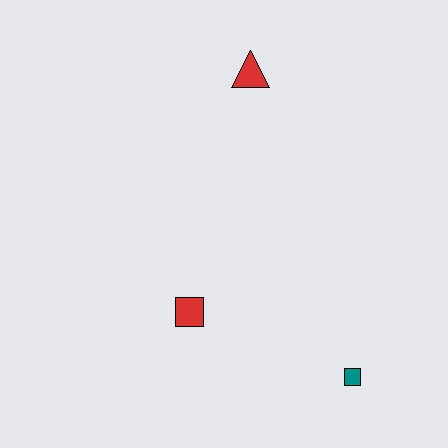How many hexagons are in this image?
There are no hexagons.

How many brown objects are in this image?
There are no brown objects.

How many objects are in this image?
There are 3 objects.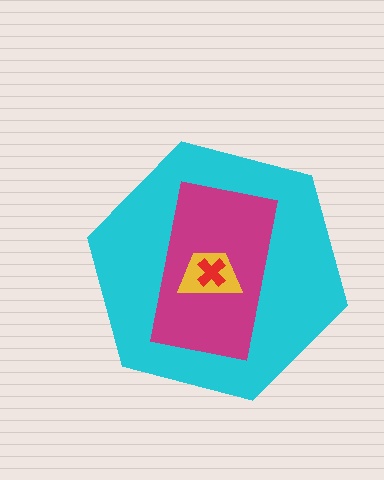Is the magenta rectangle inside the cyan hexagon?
Yes.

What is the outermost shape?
The cyan hexagon.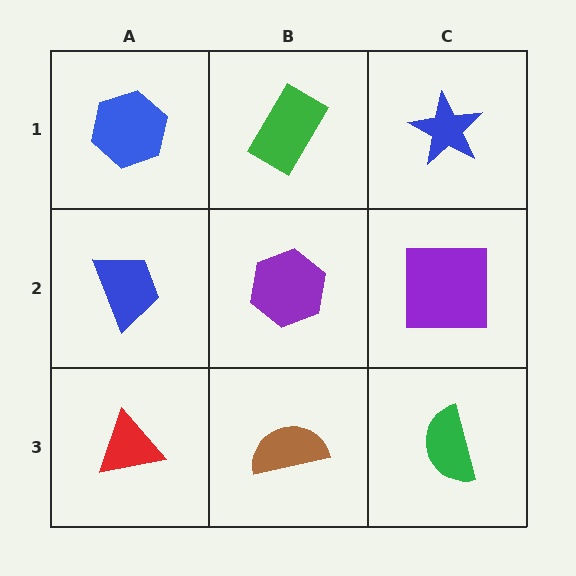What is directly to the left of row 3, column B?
A red triangle.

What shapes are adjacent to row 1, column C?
A purple square (row 2, column C), a green rectangle (row 1, column B).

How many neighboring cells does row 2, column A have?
3.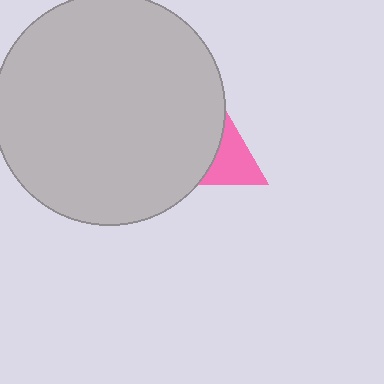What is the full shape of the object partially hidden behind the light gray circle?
The partially hidden object is a pink triangle.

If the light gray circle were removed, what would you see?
You would see the complete pink triangle.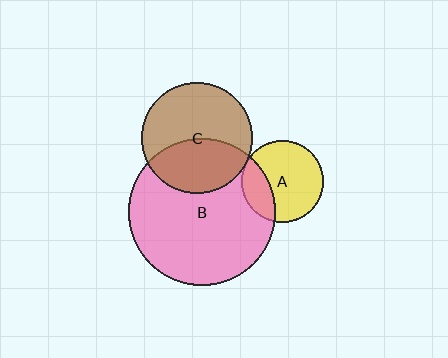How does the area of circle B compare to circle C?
Approximately 1.7 times.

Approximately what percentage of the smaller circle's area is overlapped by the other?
Approximately 25%.